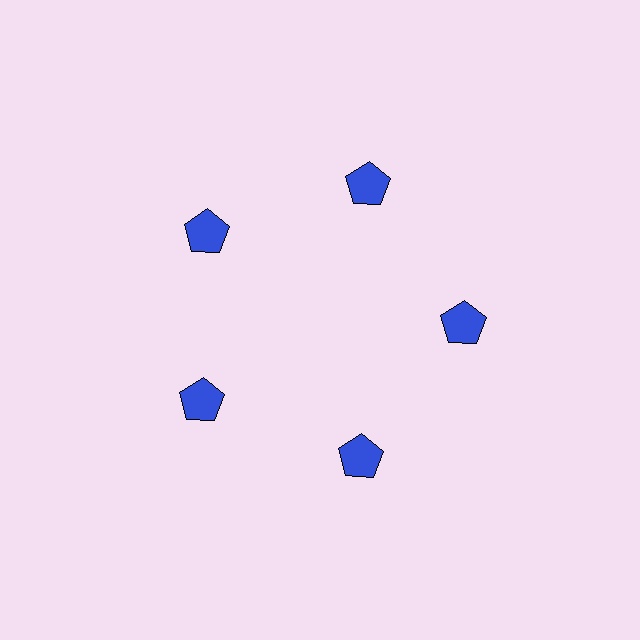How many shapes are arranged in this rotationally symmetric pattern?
There are 5 shapes, arranged in 5 groups of 1.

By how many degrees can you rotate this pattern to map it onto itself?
The pattern maps onto itself every 72 degrees of rotation.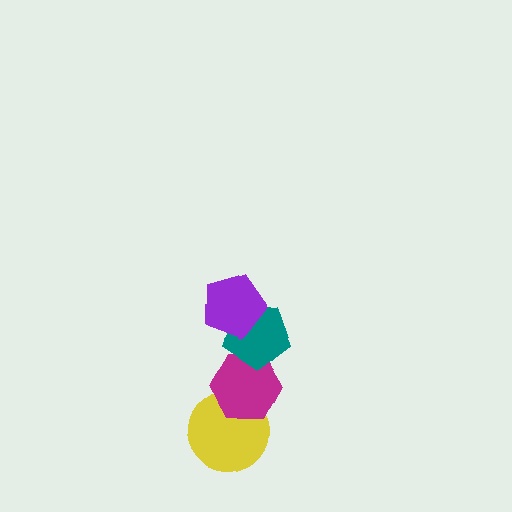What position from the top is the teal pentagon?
The teal pentagon is 2nd from the top.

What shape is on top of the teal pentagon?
The purple pentagon is on top of the teal pentagon.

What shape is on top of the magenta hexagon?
The teal pentagon is on top of the magenta hexagon.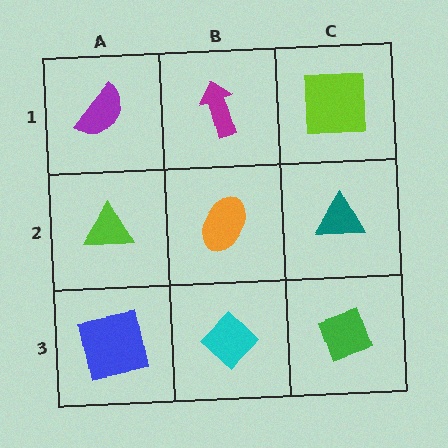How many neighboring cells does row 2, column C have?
3.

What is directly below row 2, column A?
A blue square.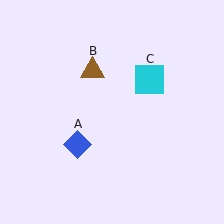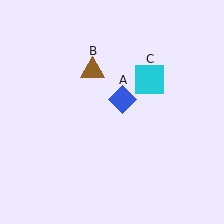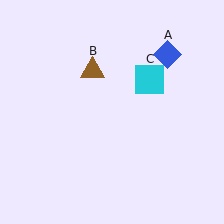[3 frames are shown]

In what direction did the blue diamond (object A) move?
The blue diamond (object A) moved up and to the right.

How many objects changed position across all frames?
1 object changed position: blue diamond (object A).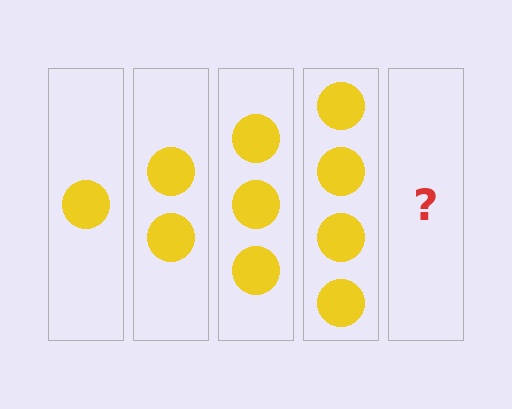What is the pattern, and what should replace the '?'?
The pattern is that each step adds one more circle. The '?' should be 5 circles.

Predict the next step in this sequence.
The next step is 5 circles.